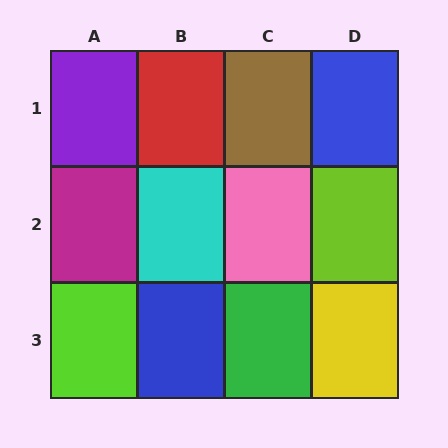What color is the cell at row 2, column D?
Lime.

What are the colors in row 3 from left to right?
Lime, blue, green, yellow.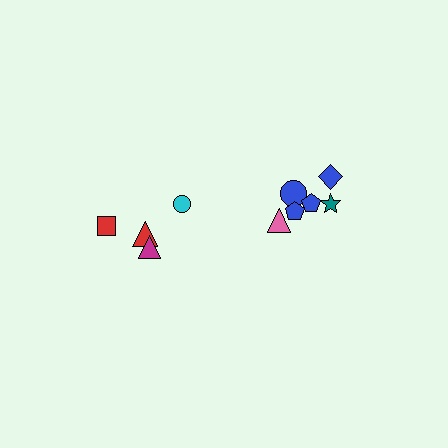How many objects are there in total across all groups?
There are 10 objects.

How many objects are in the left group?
There are 4 objects.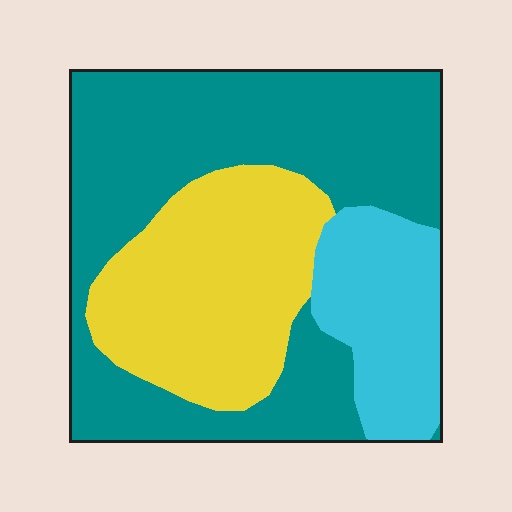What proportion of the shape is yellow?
Yellow takes up about one third (1/3) of the shape.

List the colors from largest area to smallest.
From largest to smallest: teal, yellow, cyan.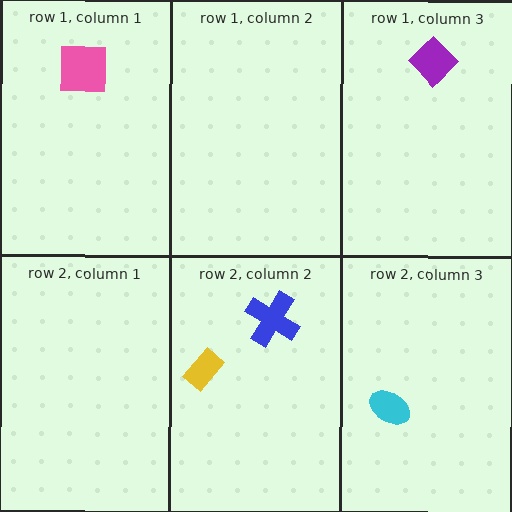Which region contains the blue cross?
The row 2, column 2 region.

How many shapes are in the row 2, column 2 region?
2.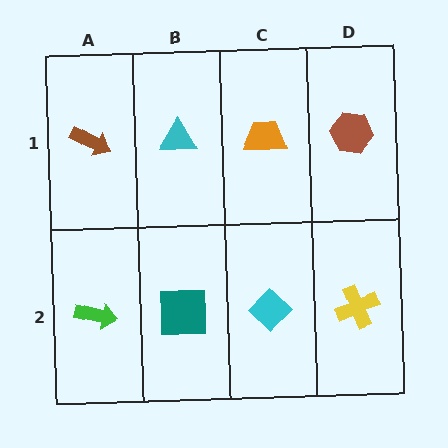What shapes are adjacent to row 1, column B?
A teal square (row 2, column B), a brown arrow (row 1, column A), an orange trapezoid (row 1, column C).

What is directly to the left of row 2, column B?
A green arrow.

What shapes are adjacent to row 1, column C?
A cyan diamond (row 2, column C), a cyan triangle (row 1, column B), a brown hexagon (row 1, column D).